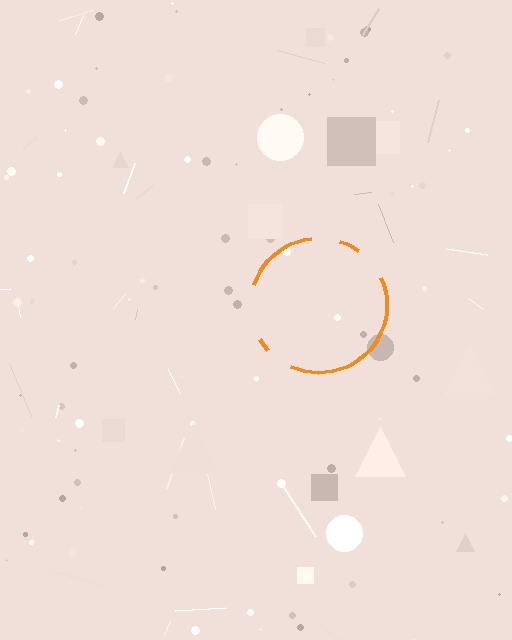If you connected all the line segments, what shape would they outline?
They would outline a circle.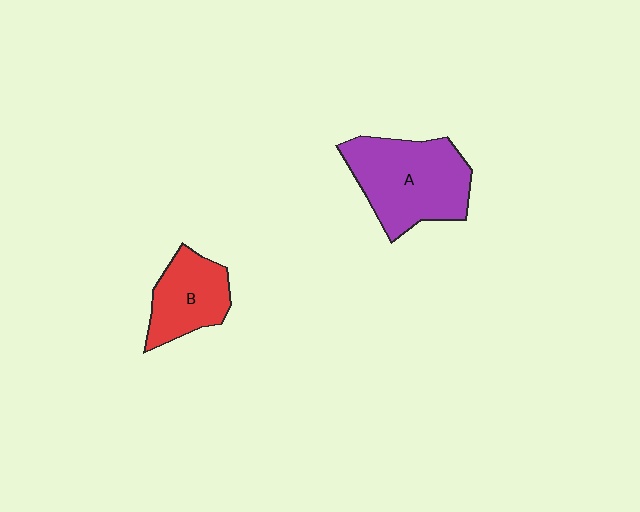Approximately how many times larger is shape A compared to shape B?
Approximately 1.6 times.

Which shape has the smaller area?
Shape B (red).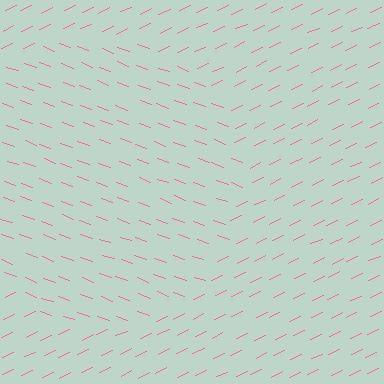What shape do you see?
I see a circle.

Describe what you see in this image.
The image is filled with small pink line segments. A circle region in the image has lines oriented differently from the surrounding lines, creating a visible texture boundary.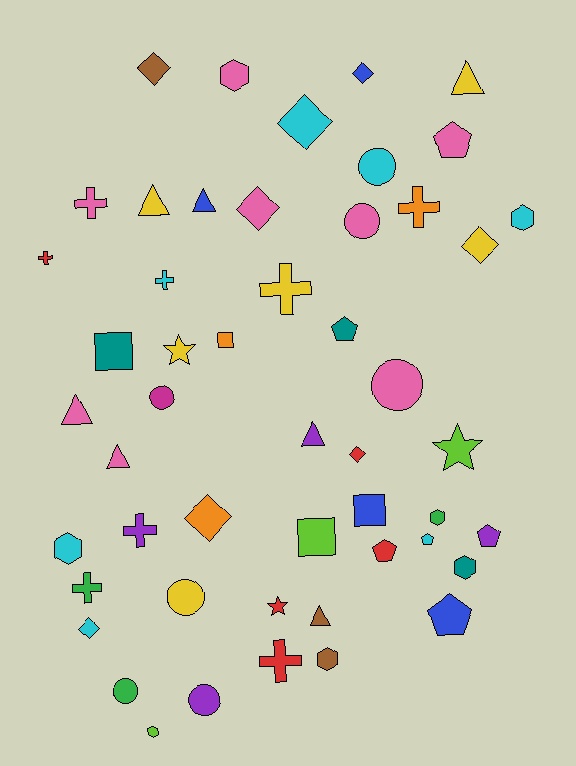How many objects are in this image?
There are 50 objects.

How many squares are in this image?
There are 4 squares.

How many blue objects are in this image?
There are 4 blue objects.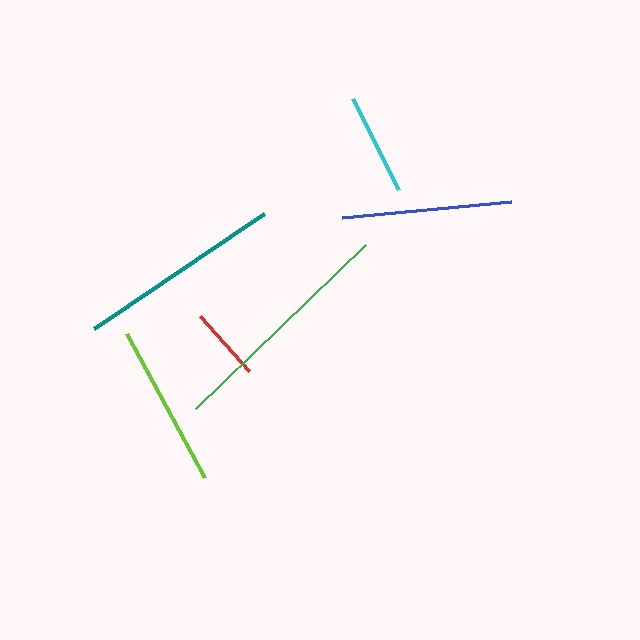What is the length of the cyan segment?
The cyan segment is approximately 102 pixels long.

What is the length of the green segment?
The green segment is approximately 236 pixels long.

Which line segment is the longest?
The green line is the longest at approximately 236 pixels.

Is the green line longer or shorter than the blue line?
The green line is longer than the blue line.